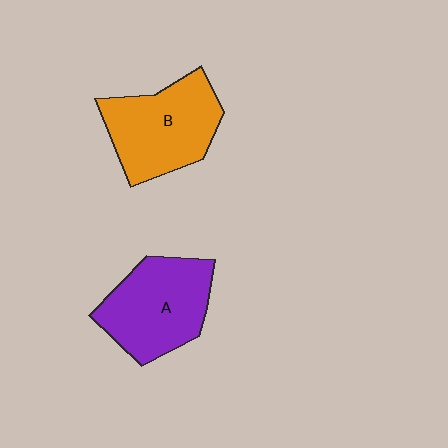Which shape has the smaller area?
Shape B (orange).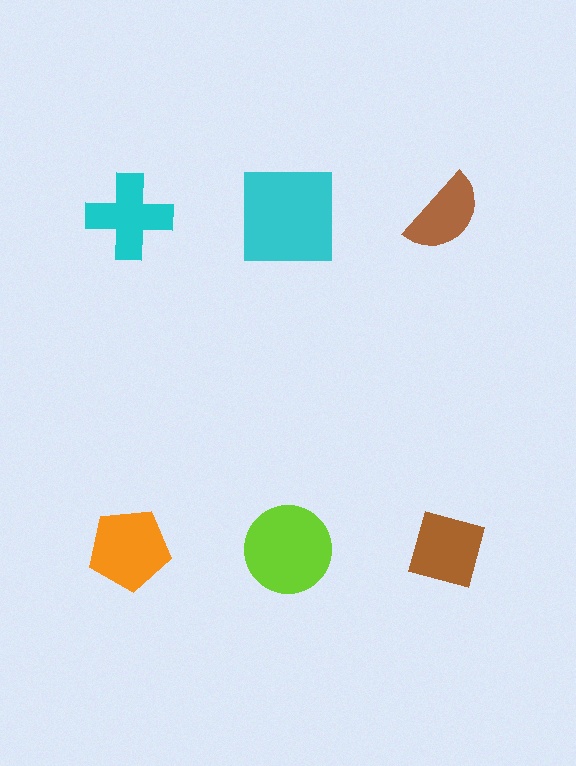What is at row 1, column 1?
A cyan cross.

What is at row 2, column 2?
A lime circle.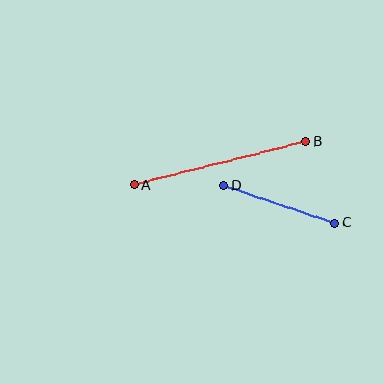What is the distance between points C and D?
The distance is approximately 117 pixels.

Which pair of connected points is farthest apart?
Points A and B are farthest apart.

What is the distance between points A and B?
The distance is approximately 177 pixels.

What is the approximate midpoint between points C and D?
The midpoint is at approximately (279, 205) pixels.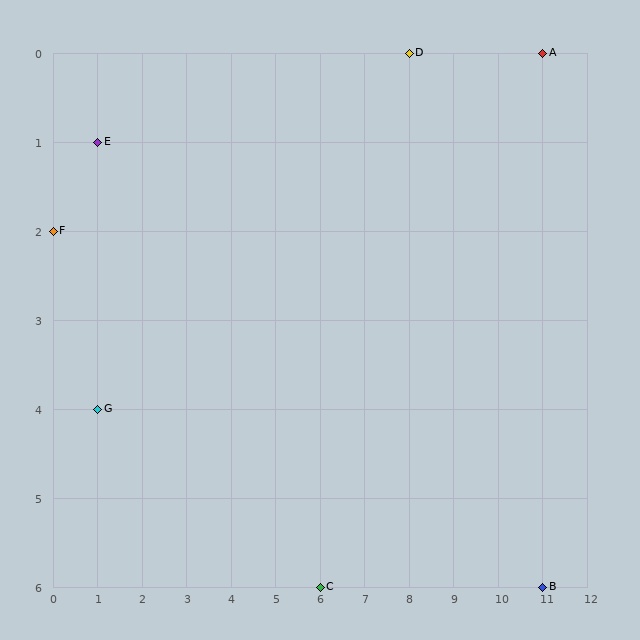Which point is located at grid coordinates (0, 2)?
Point F is at (0, 2).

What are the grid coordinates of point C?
Point C is at grid coordinates (6, 6).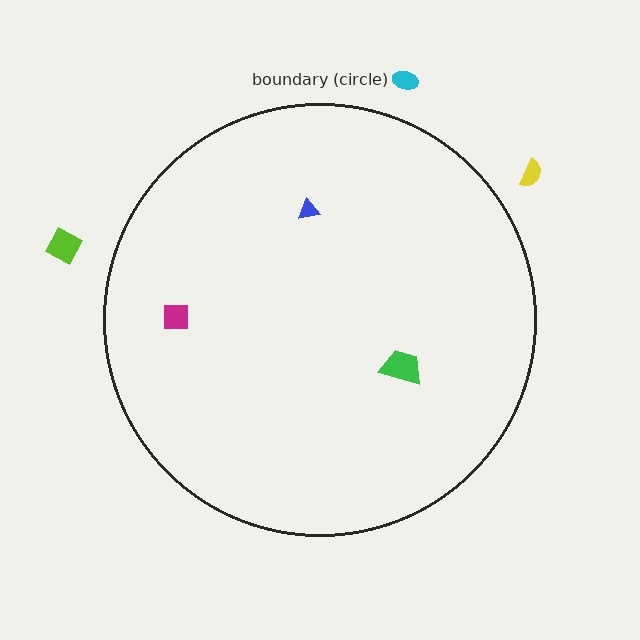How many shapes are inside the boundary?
3 inside, 3 outside.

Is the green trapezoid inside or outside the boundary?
Inside.